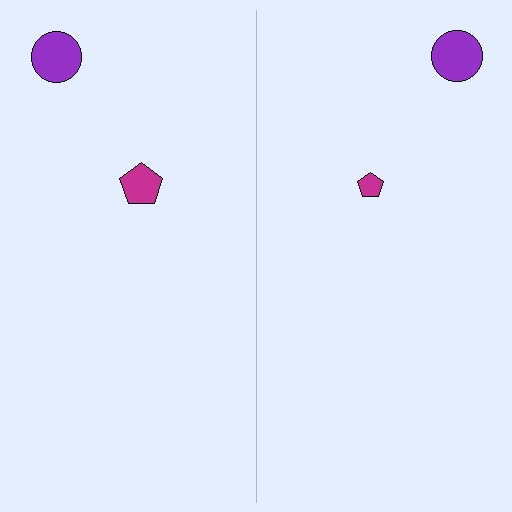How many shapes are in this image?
There are 4 shapes in this image.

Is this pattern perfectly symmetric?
No, the pattern is not perfectly symmetric. The magenta pentagon on the right side has a different size than its mirror counterpart.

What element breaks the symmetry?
The magenta pentagon on the right side has a different size than its mirror counterpart.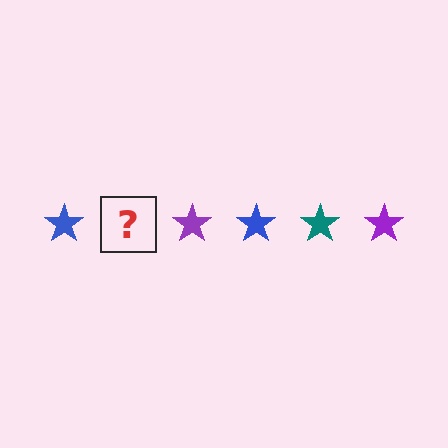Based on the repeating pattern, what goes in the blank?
The blank should be a teal star.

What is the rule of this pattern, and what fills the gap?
The rule is that the pattern cycles through blue, teal, purple stars. The gap should be filled with a teal star.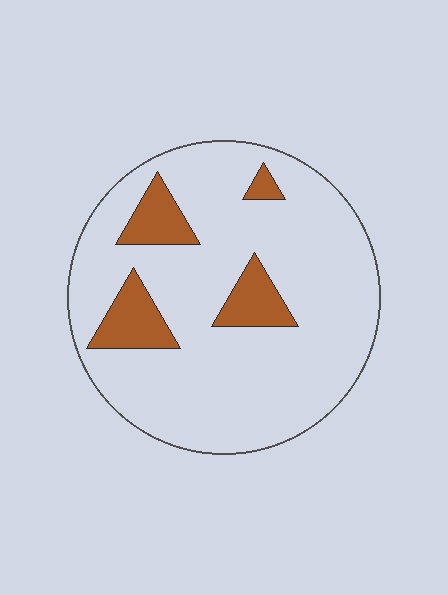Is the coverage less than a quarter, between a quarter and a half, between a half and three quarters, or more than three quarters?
Less than a quarter.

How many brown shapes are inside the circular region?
4.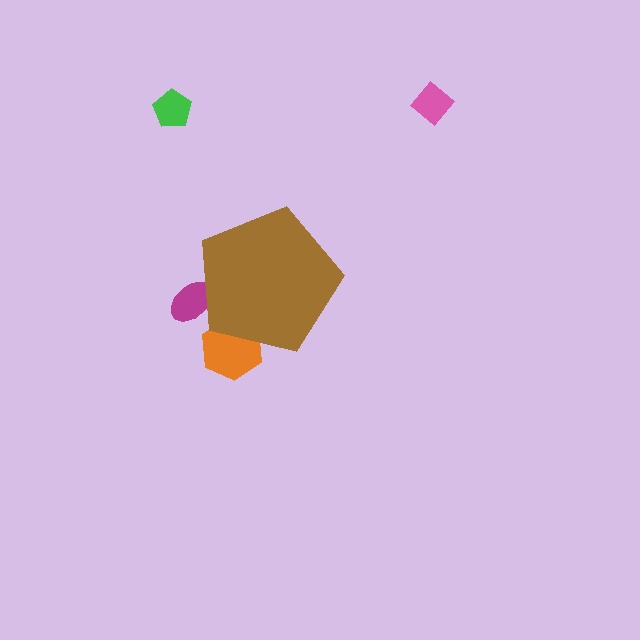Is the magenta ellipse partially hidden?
Yes, the magenta ellipse is partially hidden behind the brown pentagon.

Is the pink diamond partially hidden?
No, the pink diamond is fully visible.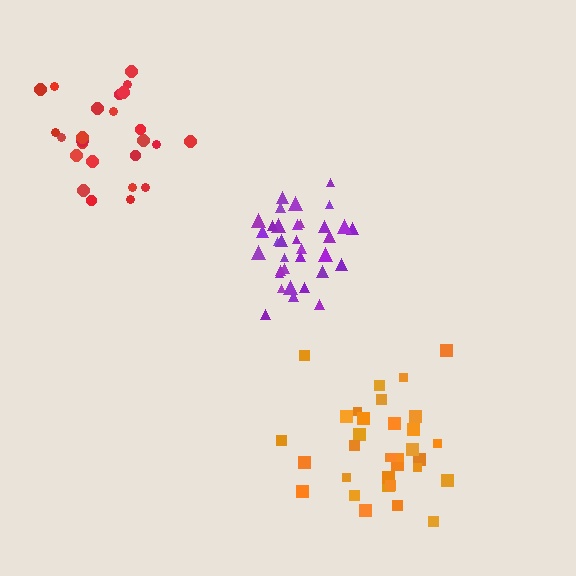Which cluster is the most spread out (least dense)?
Orange.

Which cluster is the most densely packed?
Purple.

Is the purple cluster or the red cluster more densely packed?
Purple.